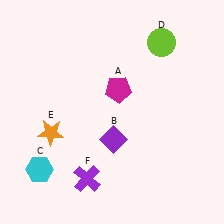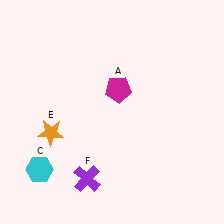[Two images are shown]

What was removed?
The lime circle (D), the purple diamond (B) were removed in Image 2.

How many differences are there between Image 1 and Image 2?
There are 2 differences between the two images.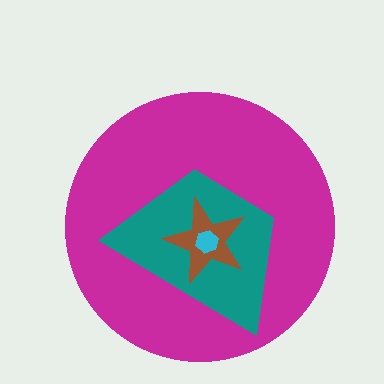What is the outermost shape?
The magenta circle.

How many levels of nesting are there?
4.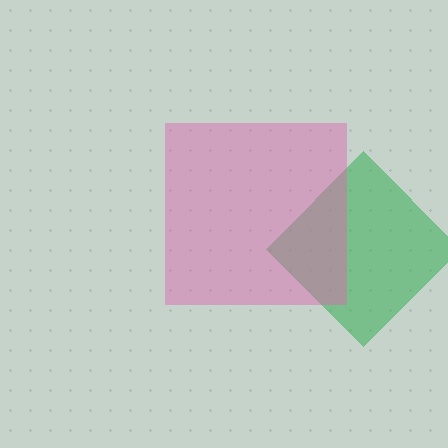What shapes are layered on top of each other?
The layered shapes are: a green diamond, a pink square.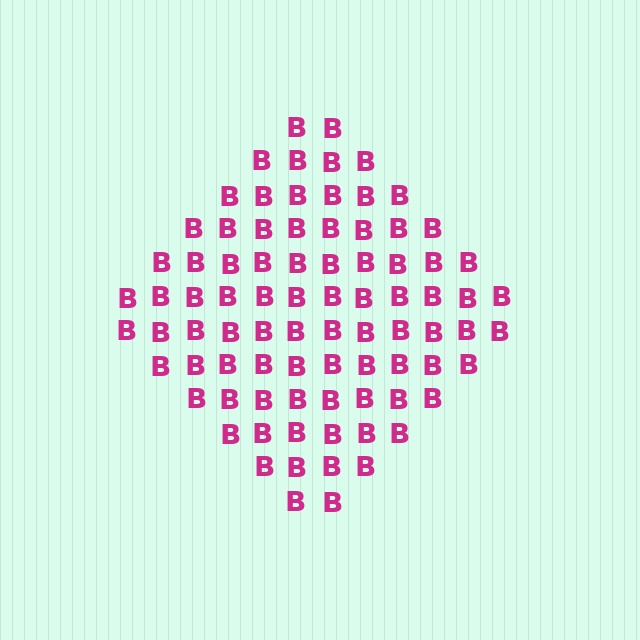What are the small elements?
The small elements are letter B's.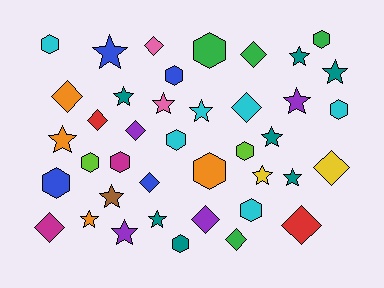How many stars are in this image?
There are 15 stars.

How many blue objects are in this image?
There are 4 blue objects.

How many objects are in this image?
There are 40 objects.